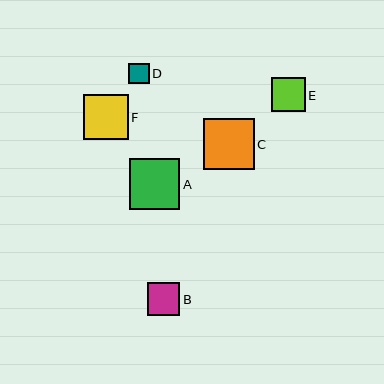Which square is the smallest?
Square D is the smallest with a size of approximately 20 pixels.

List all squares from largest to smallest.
From largest to smallest: C, A, F, E, B, D.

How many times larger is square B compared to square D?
Square B is approximately 1.6 times the size of square D.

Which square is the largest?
Square C is the largest with a size of approximately 51 pixels.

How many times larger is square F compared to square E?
Square F is approximately 1.3 times the size of square E.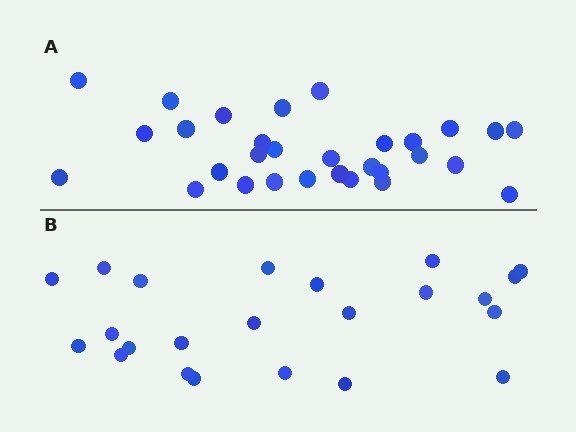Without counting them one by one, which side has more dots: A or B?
Region A (the top region) has more dots.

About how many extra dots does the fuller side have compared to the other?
Region A has roughly 8 or so more dots than region B.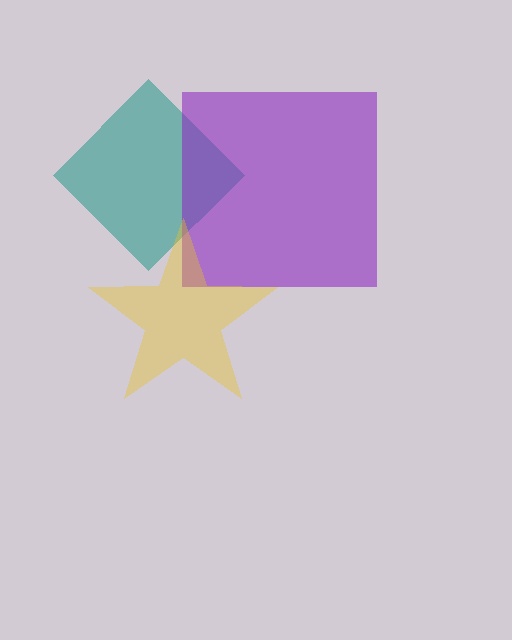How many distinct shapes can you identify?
There are 3 distinct shapes: a teal diamond, a purple square, a yellow star.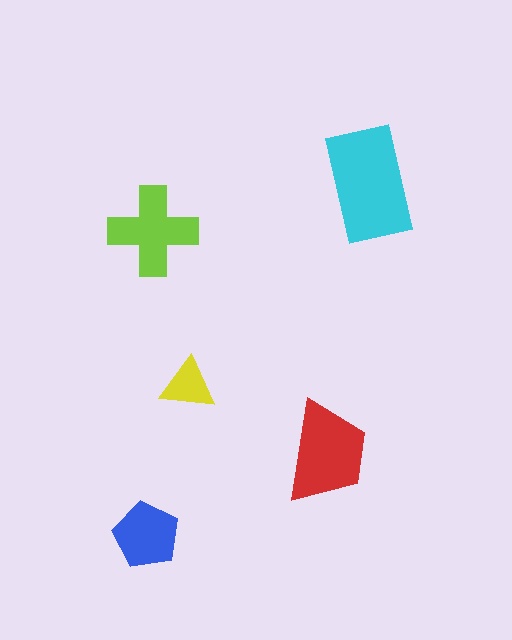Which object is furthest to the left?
The blue pentagon is leftmost.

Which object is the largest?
The cyan rectangle.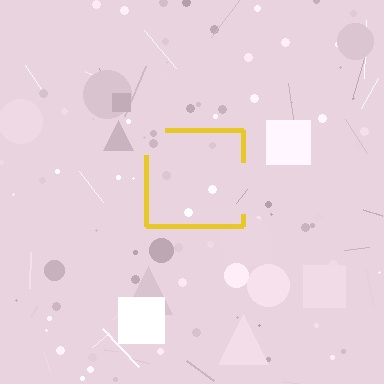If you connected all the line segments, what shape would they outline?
They would outline a square.